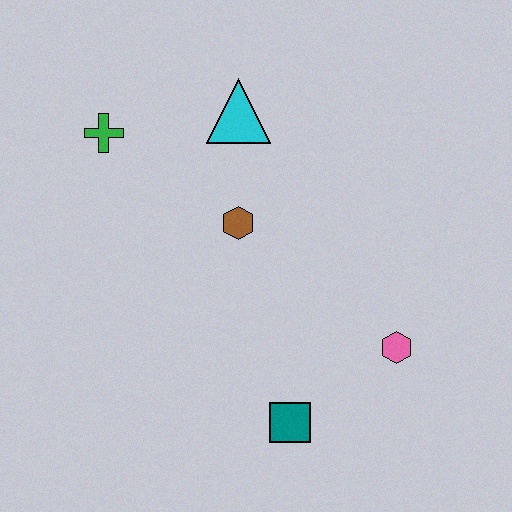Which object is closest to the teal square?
The pink hexagon is closest to the teal square.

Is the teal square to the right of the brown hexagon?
Yes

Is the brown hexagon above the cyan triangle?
No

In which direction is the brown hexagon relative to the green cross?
The brown hexagon is to the right of the green cross.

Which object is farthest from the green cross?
The pink hexagon is farthest from the green cross.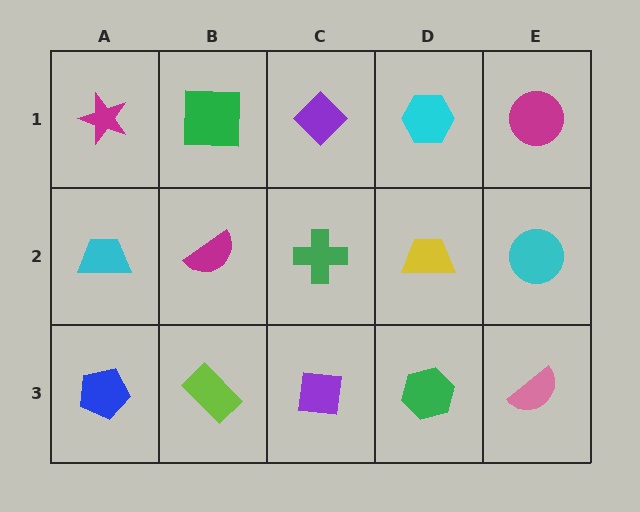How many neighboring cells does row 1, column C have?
3.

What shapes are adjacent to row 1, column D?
A yellow trapezoid (row 2, column D), a purple diamond (row 1, column C), a magenta circle (row 1, column E).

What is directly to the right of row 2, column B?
A green cross.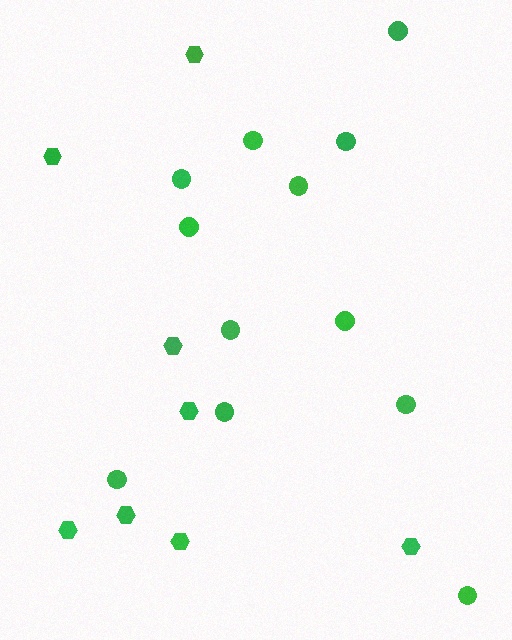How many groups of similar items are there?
There are 2 groups: one group of hexagons (8) and one group of circles (12).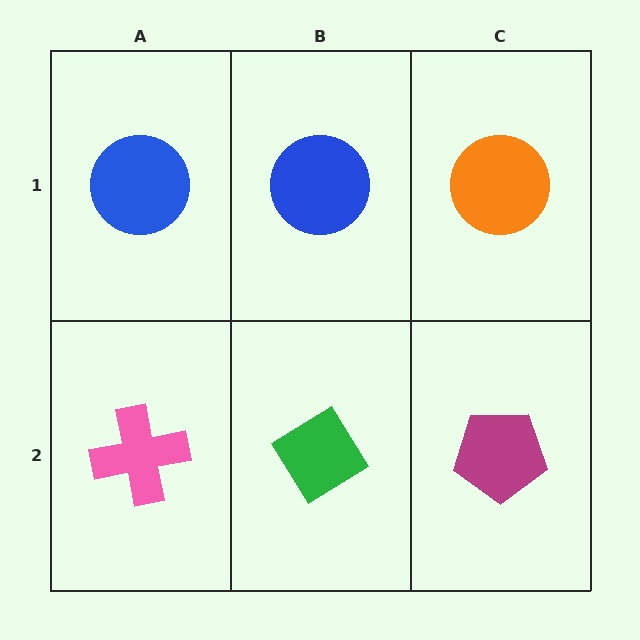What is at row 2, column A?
A pink cross.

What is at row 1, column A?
A blue circle.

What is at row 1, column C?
An orange circle.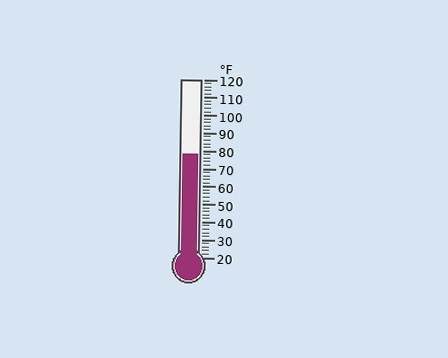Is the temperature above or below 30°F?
The temperature is above 30°F.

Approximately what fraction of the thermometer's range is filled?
The thermometer is filled to approximately 60% of its range.